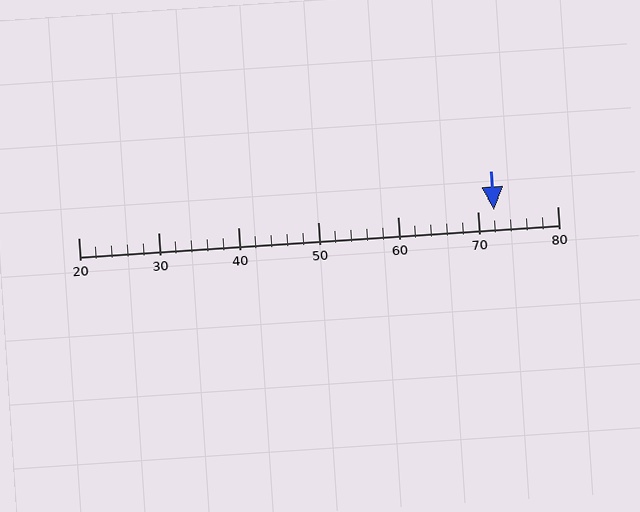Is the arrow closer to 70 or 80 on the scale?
The arrow is closer to 70.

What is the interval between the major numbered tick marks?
The major tick marks are spaced 10 units apart.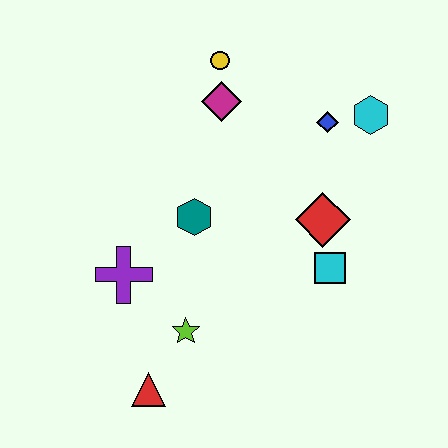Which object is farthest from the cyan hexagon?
The red triangle is farthest from the cyan hexagon.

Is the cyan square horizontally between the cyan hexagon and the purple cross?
Yes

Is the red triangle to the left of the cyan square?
Yes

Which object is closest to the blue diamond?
The cyan hexagon is closest to the blue diamond.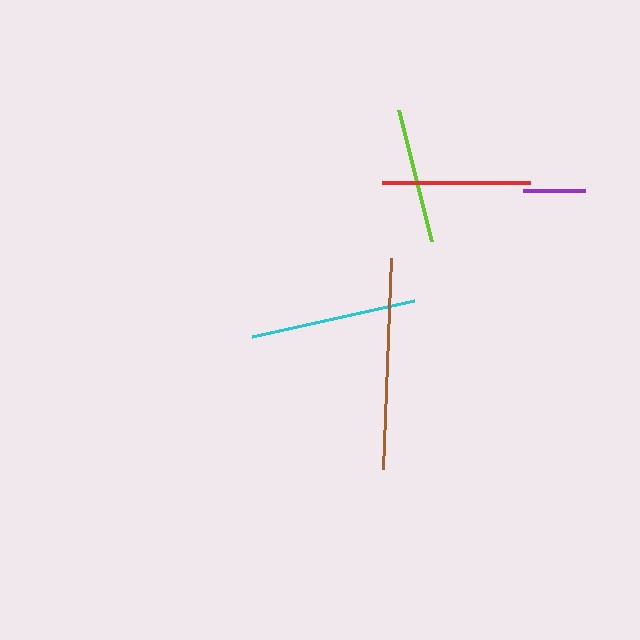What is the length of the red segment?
The red segment is approximately 148 pixels long.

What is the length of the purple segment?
The purple segment is approximately 63 pixels long.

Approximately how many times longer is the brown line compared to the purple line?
The brown line is approximately 3.4 times the length of the purple line.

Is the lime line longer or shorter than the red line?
The red line is longer than the lime line.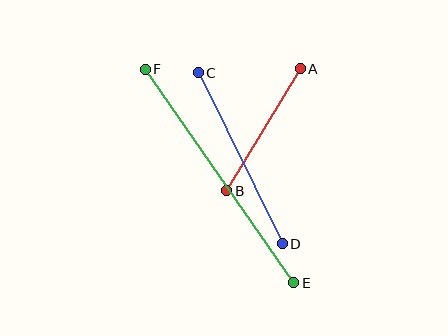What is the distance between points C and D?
The distance is approximately 191 pixels.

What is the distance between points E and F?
The distance is approximately 260 pixels.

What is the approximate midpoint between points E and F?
The midpoint is at approximately (220, 176) pixels.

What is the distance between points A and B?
The distance is approximately 142 pixels.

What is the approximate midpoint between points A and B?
The midpoint is at approximately (263, 130) pixels.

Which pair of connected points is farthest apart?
Points E and F are farthest apart.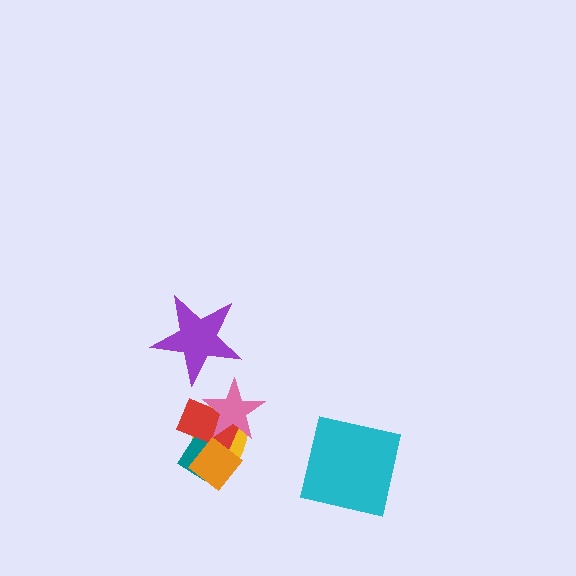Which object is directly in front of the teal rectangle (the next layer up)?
The red rectangle is directly in front of the teal rectangle.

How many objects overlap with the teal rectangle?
4 objects overlap with the teal rectangle.